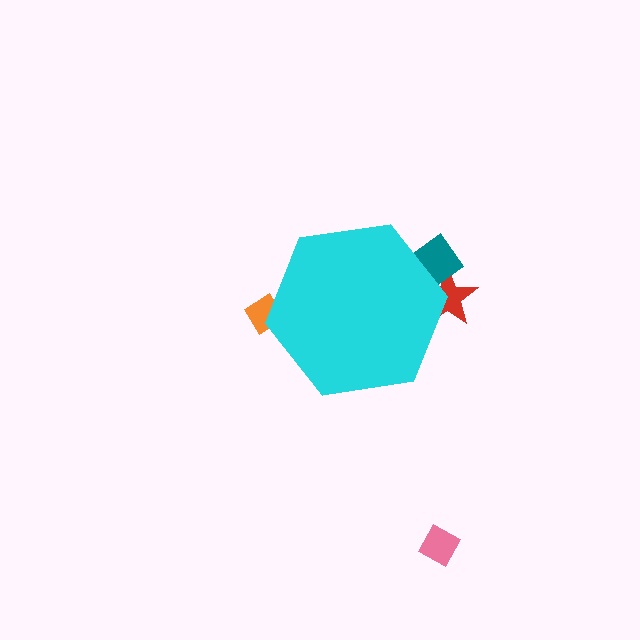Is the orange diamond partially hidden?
Yes, the orange diamond is partially hidden behind the cyan hexagon.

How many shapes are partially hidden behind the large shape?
3 shapes are partially hidden.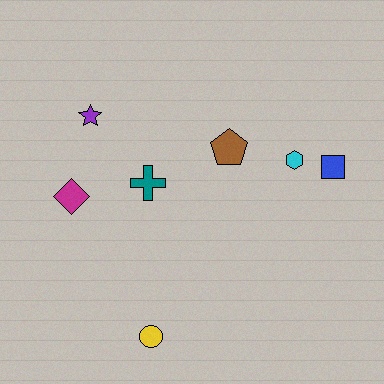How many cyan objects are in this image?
There is 1 cyan object.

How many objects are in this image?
There are 7 objects.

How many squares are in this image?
There is 1 square.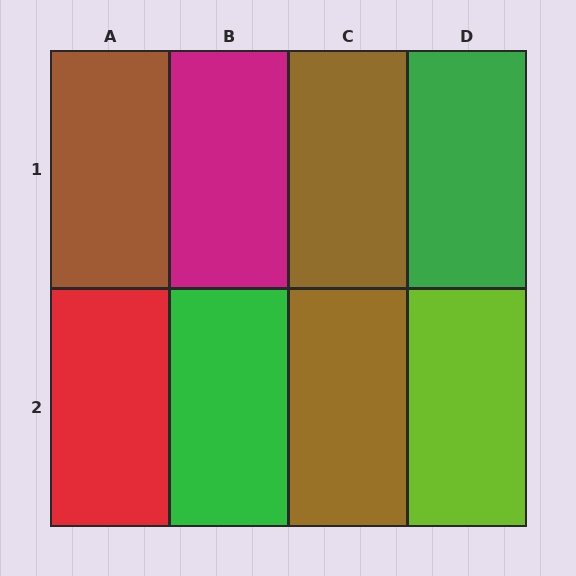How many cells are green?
2 cells are green.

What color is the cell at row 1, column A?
Brown.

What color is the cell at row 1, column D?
Green.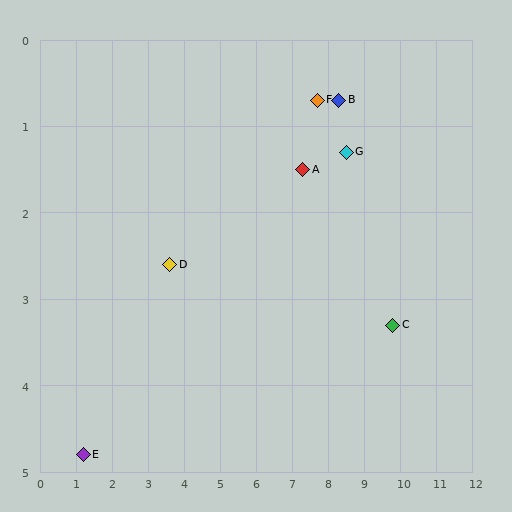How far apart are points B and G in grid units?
Points B and G are about 0.6 grid units apart.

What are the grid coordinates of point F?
Point F is at approximately (7.7, 0.7).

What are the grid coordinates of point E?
Point E is at approximately (1.2, 4.8).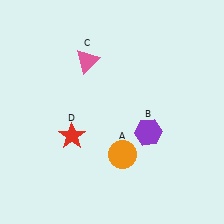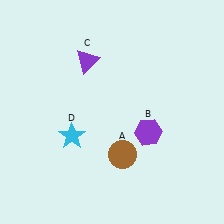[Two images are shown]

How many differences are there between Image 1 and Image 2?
There are 3 differences between the two images.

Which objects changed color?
A changed from orange to brown. C changed from pink to purple. D changed from red to cyan.